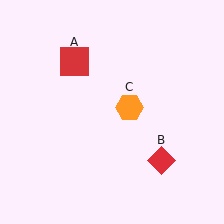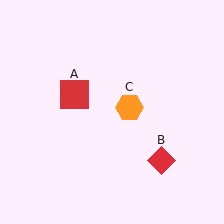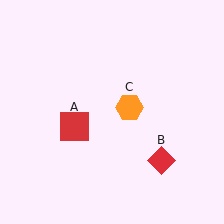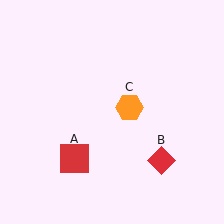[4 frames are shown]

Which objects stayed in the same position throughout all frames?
Red diamond (object B) and orange hexagon (object C) remained stationary.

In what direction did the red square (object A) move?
The red square (object A) moved down.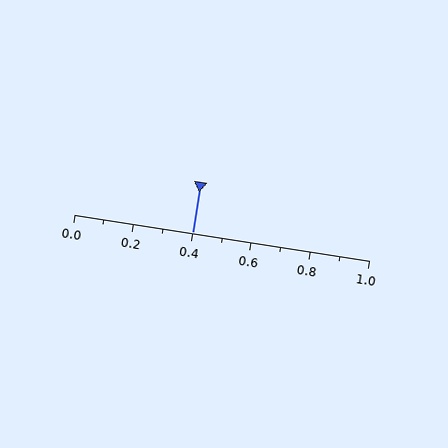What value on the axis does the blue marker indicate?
The marker indicates approximately 0.4.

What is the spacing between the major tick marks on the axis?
The major ticks are spaced 0.2 apart.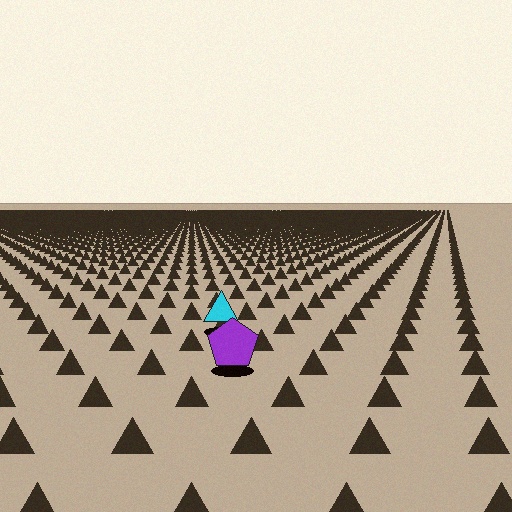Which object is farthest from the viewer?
The cyan triangle is farthest from the viewer. It appears smaller and the ground texture around it is denser.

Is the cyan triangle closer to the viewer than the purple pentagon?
No. The purple pentagon is closer — you can tell from the texture gradient: the ground texture is coarser near it.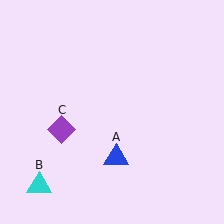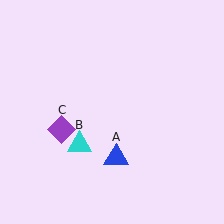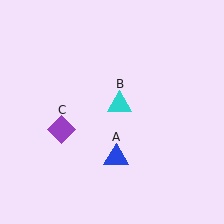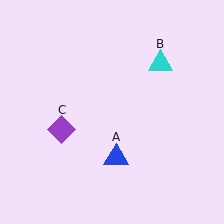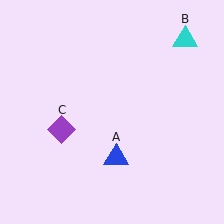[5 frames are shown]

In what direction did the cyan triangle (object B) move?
The cyan triangle (object B) moved up and to the right.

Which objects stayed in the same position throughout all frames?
Blue triangle (object A) and purple diamond (object C) remained stationary.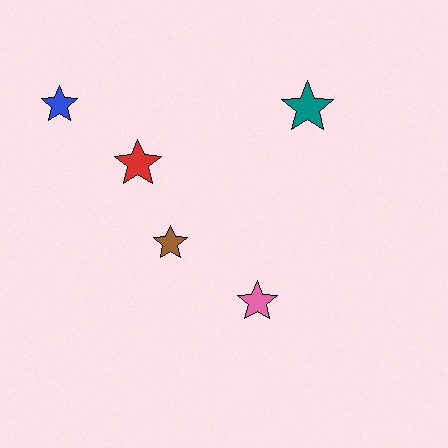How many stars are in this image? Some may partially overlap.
There are 5 stars.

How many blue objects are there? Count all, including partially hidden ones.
There is 1 blue object.